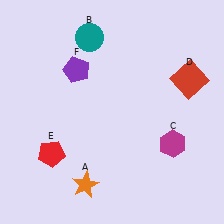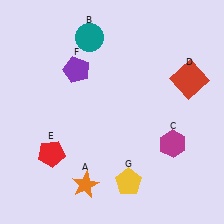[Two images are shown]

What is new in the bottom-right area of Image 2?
A yellow pentagon (G) was added in the bottom-right area of Image 2.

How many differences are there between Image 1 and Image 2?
There is 1 difference between the two images.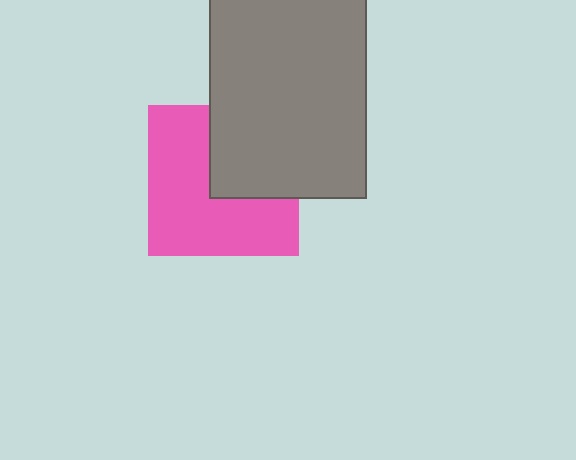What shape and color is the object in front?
The object in front is a gray rectangle.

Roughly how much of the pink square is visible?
About half of it is visible (roughly 63%).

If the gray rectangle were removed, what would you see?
You would see the complete pink square.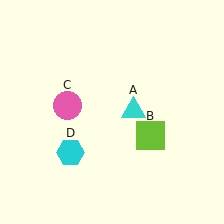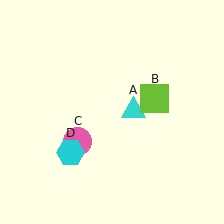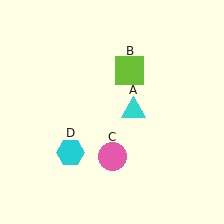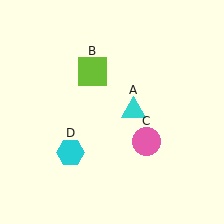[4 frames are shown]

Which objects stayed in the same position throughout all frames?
Cyan triangle (object A) and cyan hexagon (object D) remained stationary.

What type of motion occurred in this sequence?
The lime square (object B), pink circle (object C) rotated counterclockwise around the center of the scene.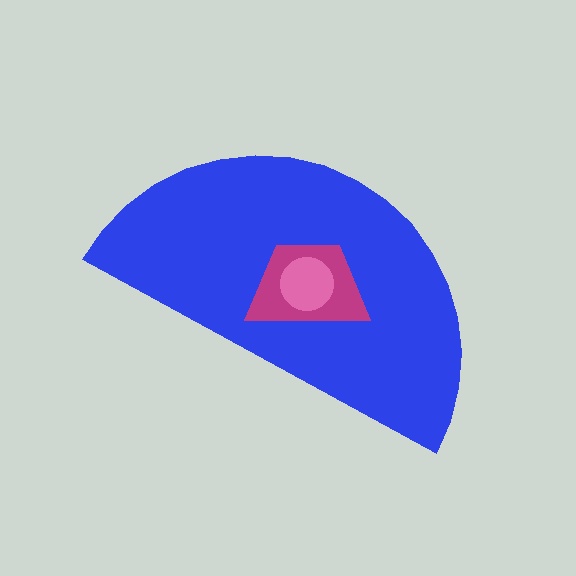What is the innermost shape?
The pink circle.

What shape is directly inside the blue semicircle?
The magenta trapezoid.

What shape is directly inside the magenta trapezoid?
The pink circle.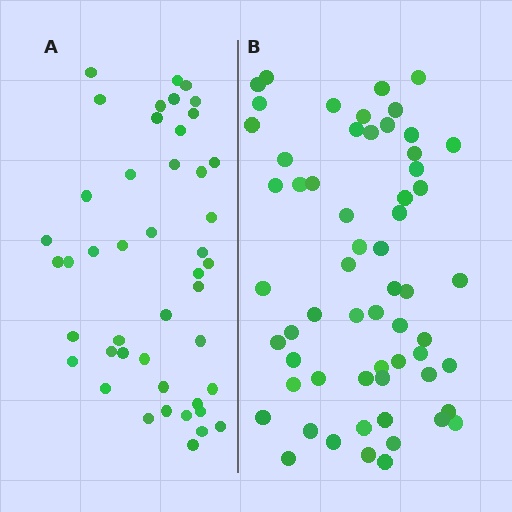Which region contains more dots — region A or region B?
Region B (the right region) has more dots.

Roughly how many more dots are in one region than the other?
Region B has approximately 15 more dots than region A.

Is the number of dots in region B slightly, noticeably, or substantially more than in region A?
Region B has noticeably more, but not dramatically so. The ratio is roughly 1.3 to 1.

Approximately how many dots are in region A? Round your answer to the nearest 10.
About 40 dots. (The exact count is 45, which rounds to 40.)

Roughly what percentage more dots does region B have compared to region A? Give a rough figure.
About 35% more.